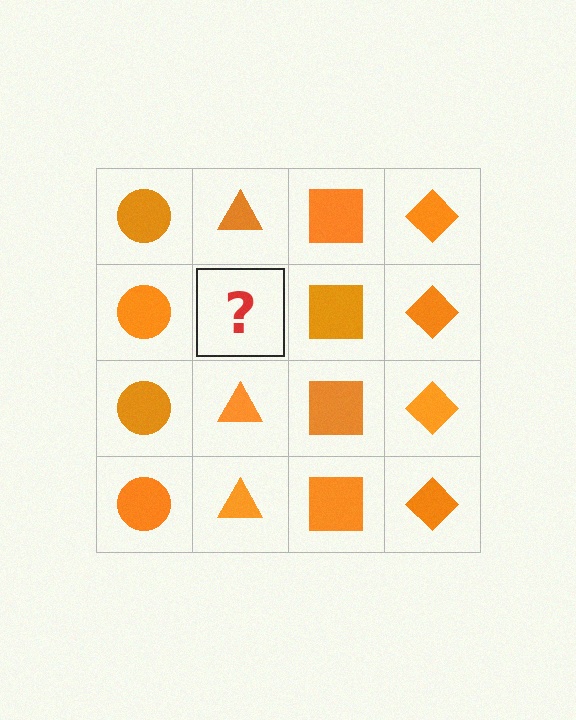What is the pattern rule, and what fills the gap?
The rule is that each column has a consistent shape. The gap should be filled with an orange triangle.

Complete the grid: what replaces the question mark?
The question mark should be replaced with an orange triangle.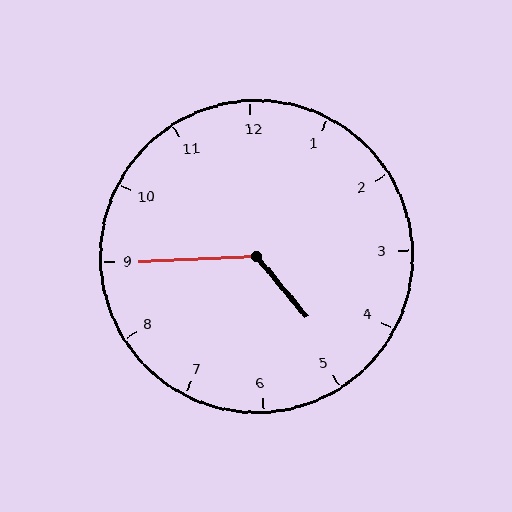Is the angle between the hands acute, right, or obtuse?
It is obtuse.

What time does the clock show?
4:45.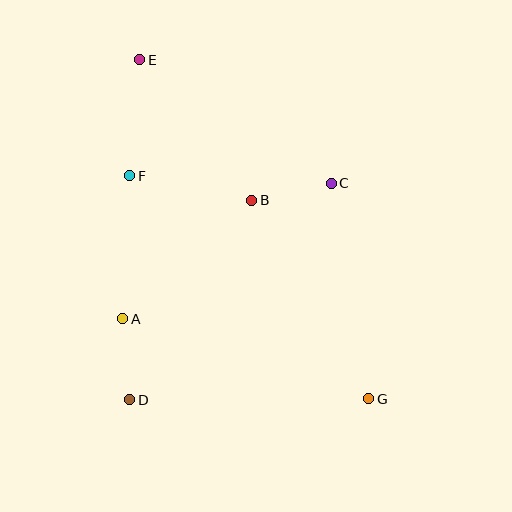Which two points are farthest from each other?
Points E and G are farthest from each other.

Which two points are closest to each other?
Points A and D are closest to each other.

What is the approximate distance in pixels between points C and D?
The distance between C and D is approximately 295 pixels.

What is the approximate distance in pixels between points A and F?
The distance between A and F is approximately 143 pixels.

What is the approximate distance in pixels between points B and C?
The distance between B and C is approximately 81 pixels.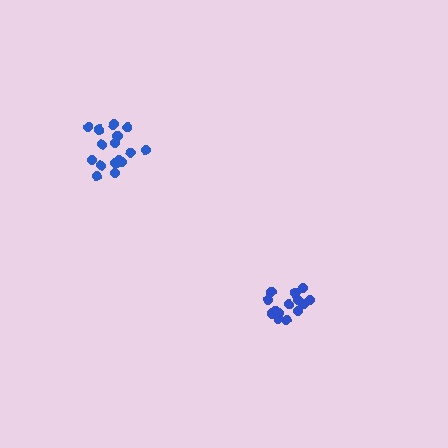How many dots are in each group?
Group 1: 14 dots, Group 2: 17 dots (31 total).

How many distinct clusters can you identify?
There are 2 distinct clusters.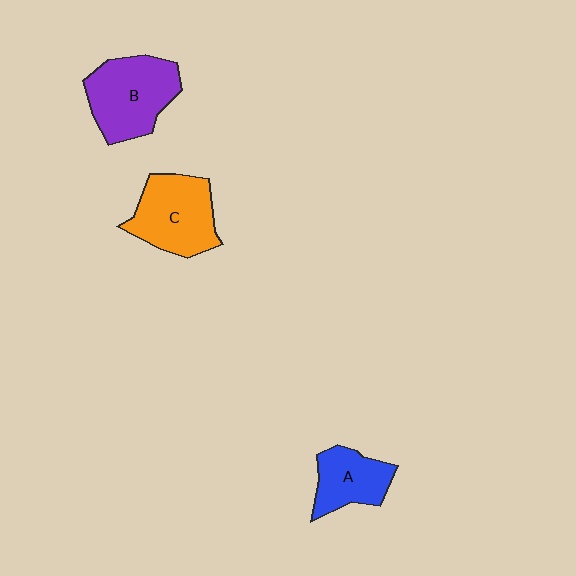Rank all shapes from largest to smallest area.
From largest to smallest: B (purple), C (orange), A (blue).